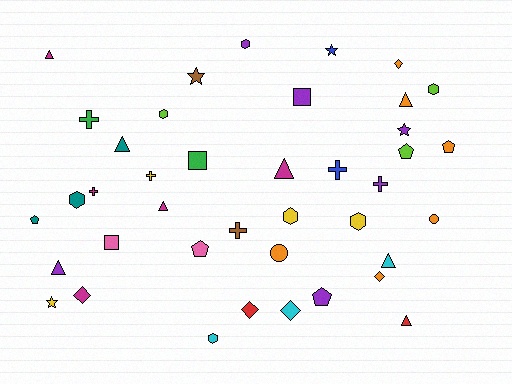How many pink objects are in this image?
There are 2 pink objects.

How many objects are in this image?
There are 40 objects.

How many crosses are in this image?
There are 6 crosses.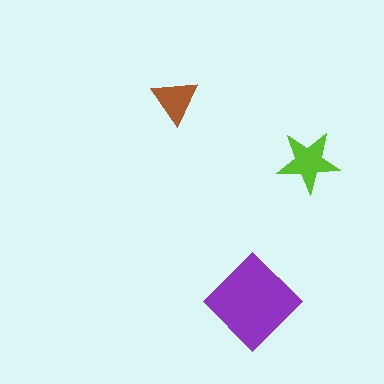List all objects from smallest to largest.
The brown triangle, the lime star, the purple diamond.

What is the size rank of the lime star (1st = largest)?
2nd.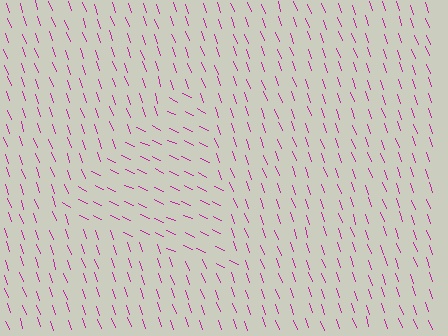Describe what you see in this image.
The image is filled with small magenta line segments. A triangle region in the image has lines oriented differently from the surrounding lines, creating a visible texture boundary.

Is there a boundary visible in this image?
Yes, there is a texture boundary formed by a change in line orientation.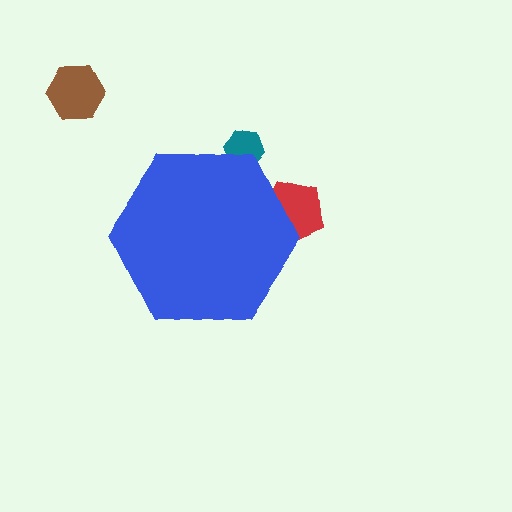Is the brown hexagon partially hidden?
No, the brown hexagon is fully visible.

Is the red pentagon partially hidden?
Yes, the red pentagon is partially hidden behind the blue hexagon.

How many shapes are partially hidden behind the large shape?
2 shapes are partially hidden.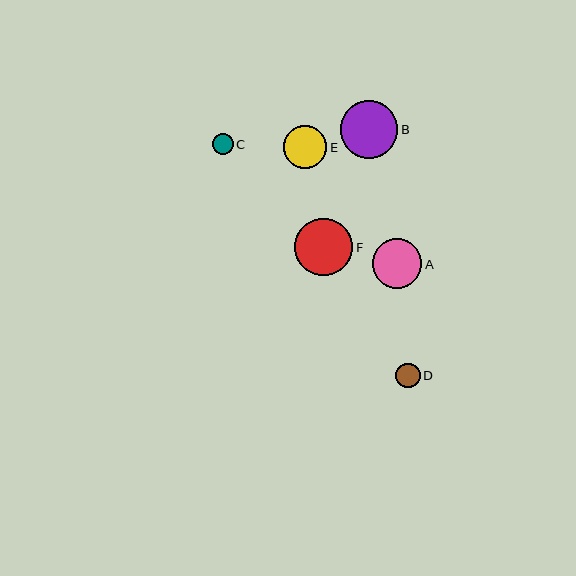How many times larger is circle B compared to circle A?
Circle B is approximately 1.2 times the size of circle A.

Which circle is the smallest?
Circle C is the smallest with a size of approximately 21 pixels.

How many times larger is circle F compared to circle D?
Circle F is approximately 2.4 times the size of circle D.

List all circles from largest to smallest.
From largest to smallest: F, B, A, E, D, C.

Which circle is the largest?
Circle F is the largest with a size of approximately 58 pixels.